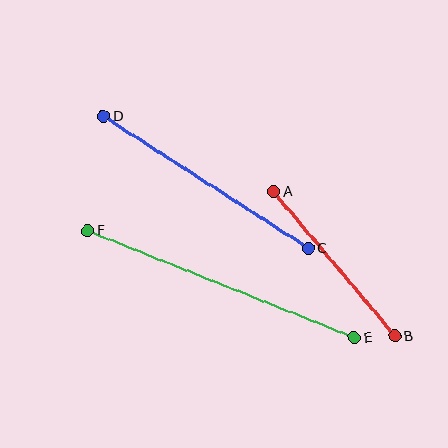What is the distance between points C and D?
The distance is approximately 244 pixels.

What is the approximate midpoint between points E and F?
The midpoint is at approximately (221, 284) pixels.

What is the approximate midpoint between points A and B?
The midpoint is at approximately (334, 264) pixels.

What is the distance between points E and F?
The distance is approximately 287 pixels.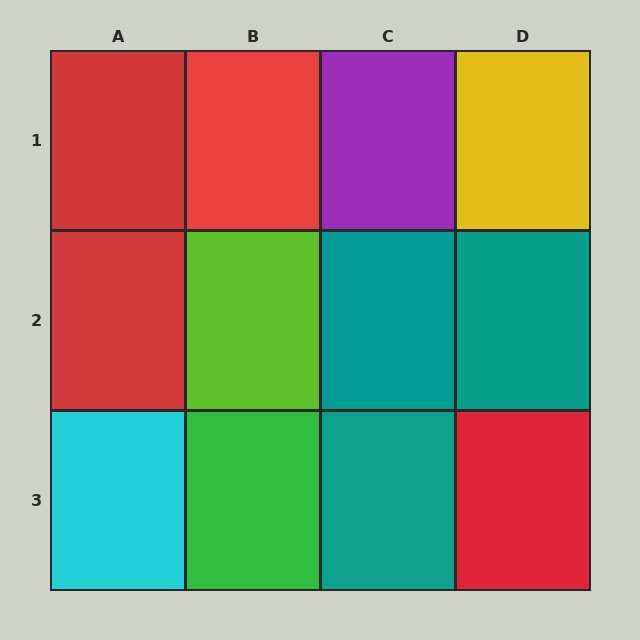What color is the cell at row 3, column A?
Cyan.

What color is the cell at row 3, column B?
Green.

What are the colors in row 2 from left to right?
Red, lime, teal, teal.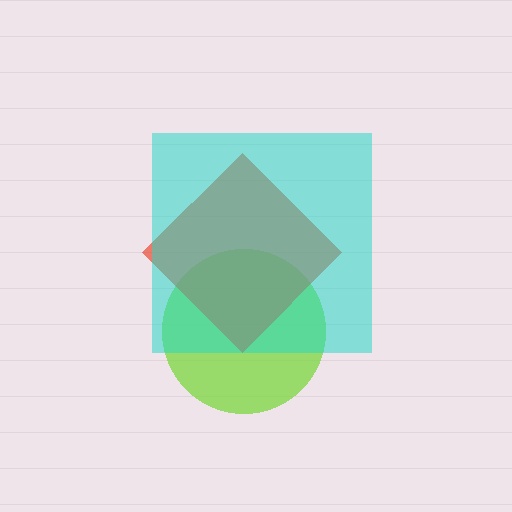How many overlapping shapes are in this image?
There are 3 overlapping shapes in the image.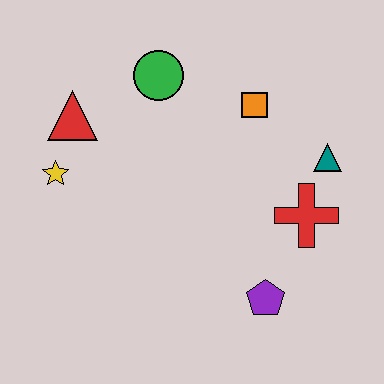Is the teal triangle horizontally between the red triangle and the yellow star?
No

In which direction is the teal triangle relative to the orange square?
The teal triangle is to the right of the orange square.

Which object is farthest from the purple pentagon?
The red triangle is farthest from the purple pentagon.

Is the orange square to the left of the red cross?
Yes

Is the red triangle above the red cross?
Yes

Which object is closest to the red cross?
The teal triangle is closest to the red cross.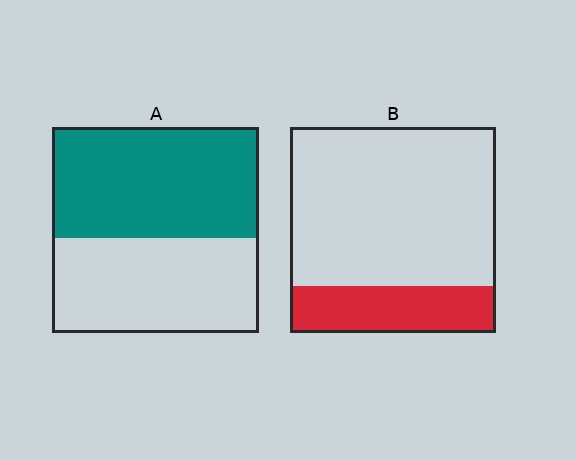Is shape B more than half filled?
No.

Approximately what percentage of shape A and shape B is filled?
A is approximately 55% and B is approximately 25%.